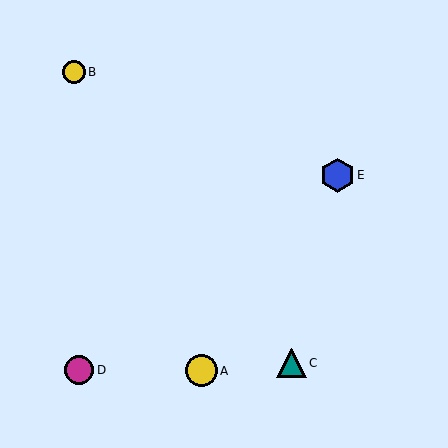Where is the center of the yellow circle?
The center of the yellow circle is at (74, 72).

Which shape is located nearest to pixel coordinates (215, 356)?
The yellow circle (labeled A) at (201, 371) is nearest to that location.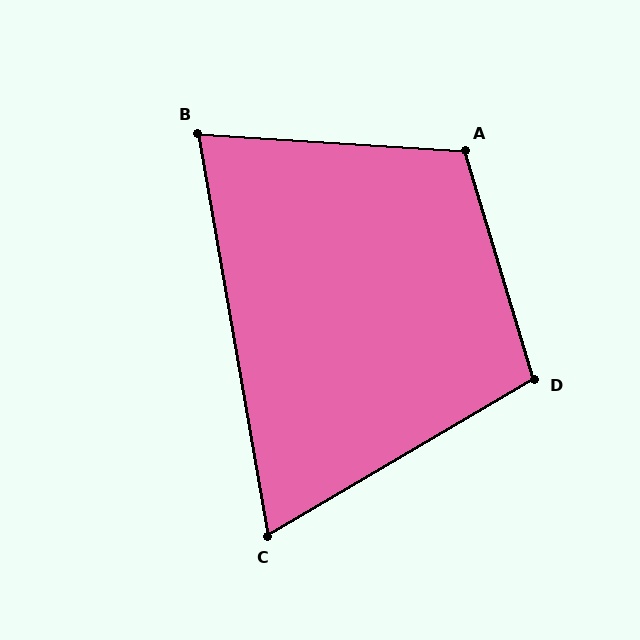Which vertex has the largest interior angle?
A, at approximately 111 degrees.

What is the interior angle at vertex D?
Approximately 103 degrees (obtuse).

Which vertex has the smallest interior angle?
C, at approximately 69 degrees.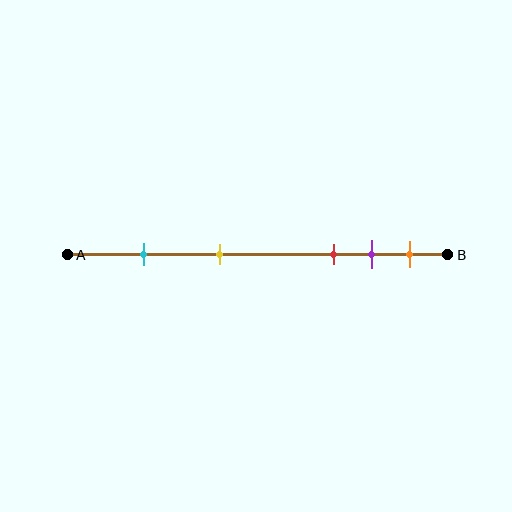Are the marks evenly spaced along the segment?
No, the marks are not evenly spaced.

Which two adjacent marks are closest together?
The purple and orange marks are the closest adjacent pair.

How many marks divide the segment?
There are 5 marks dividing the segment.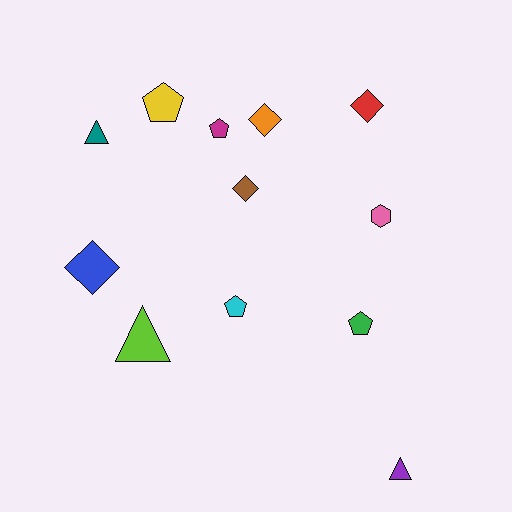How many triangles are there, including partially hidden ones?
There are 3 triangles.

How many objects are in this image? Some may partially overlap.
There are 12 objects.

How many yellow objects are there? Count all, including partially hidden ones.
There is 1 yellow object.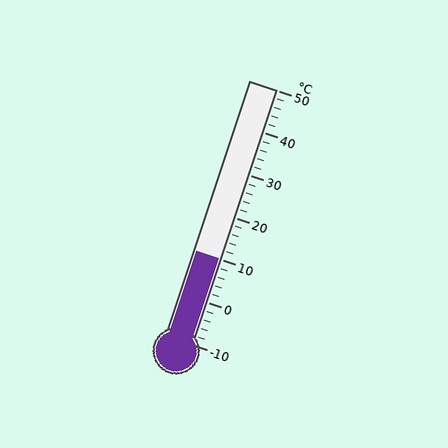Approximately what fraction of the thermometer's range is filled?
The thermometer is filled to approximately 35% of its range.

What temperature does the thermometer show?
The thermometer shows approximately 10°C.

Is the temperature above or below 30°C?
The temperature is below 30°C.